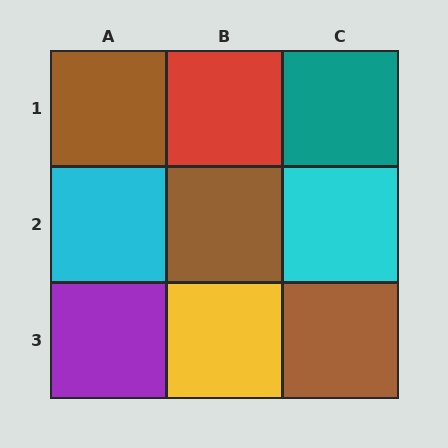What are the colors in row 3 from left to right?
Purple, yellow, brown.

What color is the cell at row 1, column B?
Red.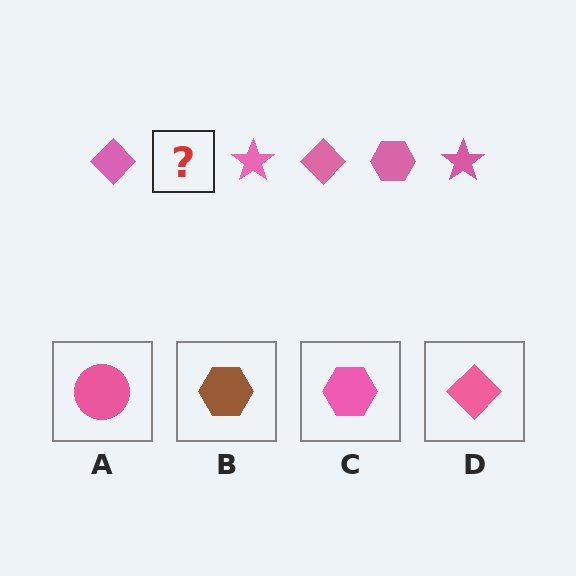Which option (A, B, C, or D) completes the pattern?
C.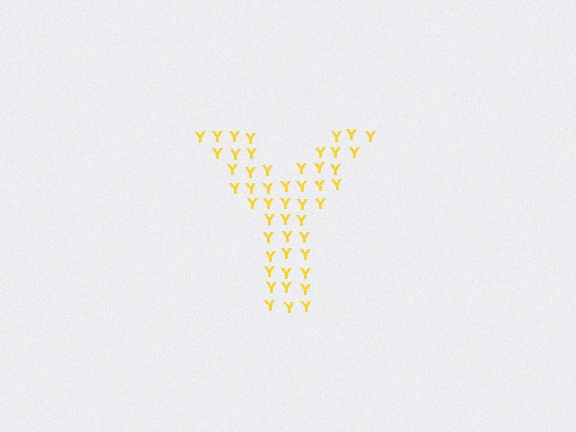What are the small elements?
The small elements are letter Y's.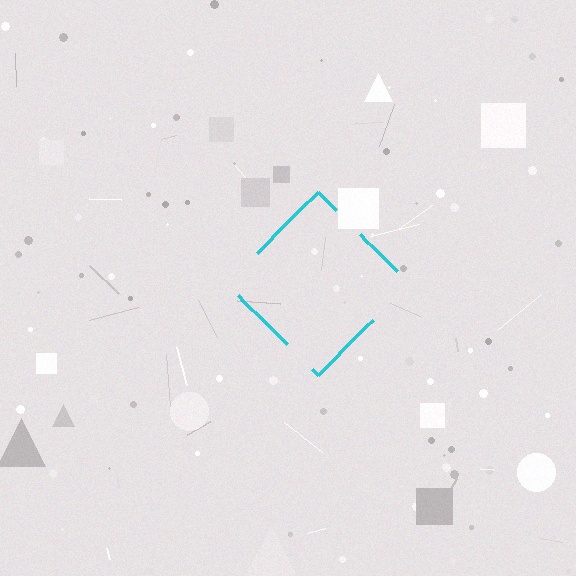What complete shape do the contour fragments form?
The contour fragments form a diamond.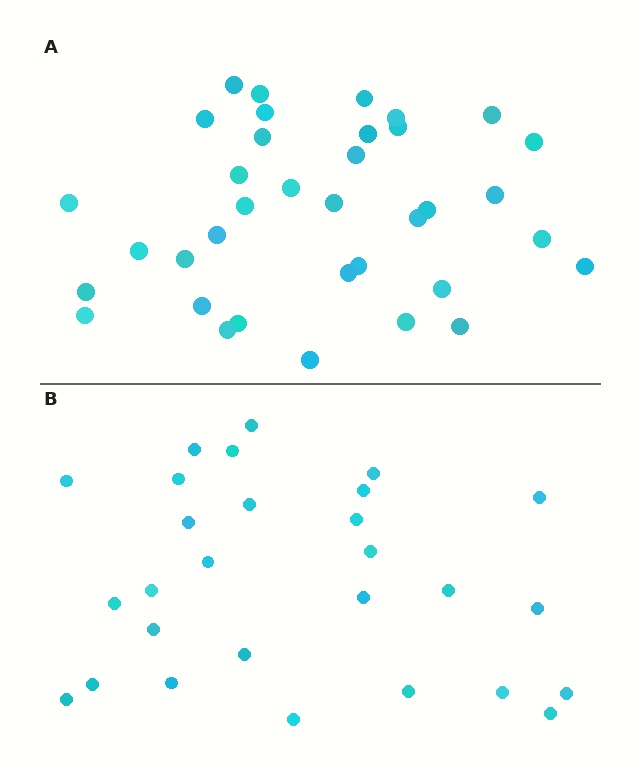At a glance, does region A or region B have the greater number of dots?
Region A (the top region) has more dots.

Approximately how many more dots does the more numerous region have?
Region A has roughly 8 or so more dots than region B.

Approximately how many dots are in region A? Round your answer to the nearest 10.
About 40 dots. (The exact count is 36, which rounds to 40.)